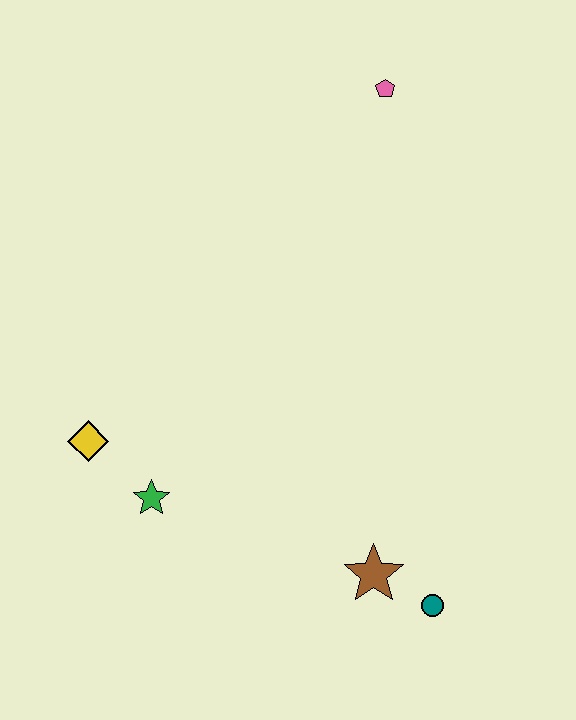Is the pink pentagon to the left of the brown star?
No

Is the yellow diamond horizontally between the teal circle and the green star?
No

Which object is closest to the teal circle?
The brown star is closest to the teal circle.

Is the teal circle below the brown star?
Yes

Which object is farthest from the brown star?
The pink pentagon is farthest from the brown star.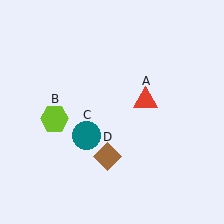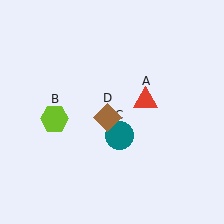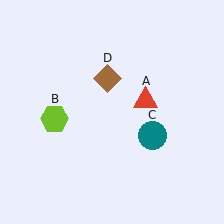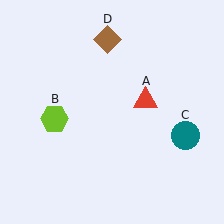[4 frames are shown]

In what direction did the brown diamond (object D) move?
The brown diamond (object D) moved up.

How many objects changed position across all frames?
2 objects changed position: teal circle (object C), brown diamond (object D).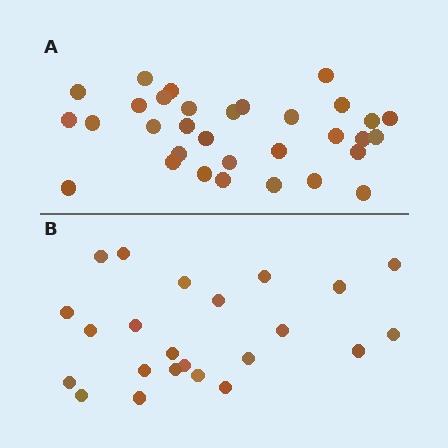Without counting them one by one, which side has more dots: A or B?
Region A (the top region) has more dots.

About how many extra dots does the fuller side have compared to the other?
Region A has roughly 8 or so more dots than region B.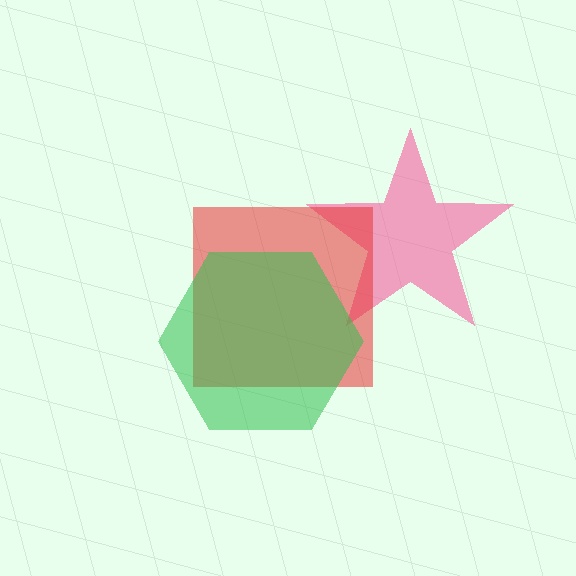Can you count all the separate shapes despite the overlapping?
Yes, there are 3 separate shapes.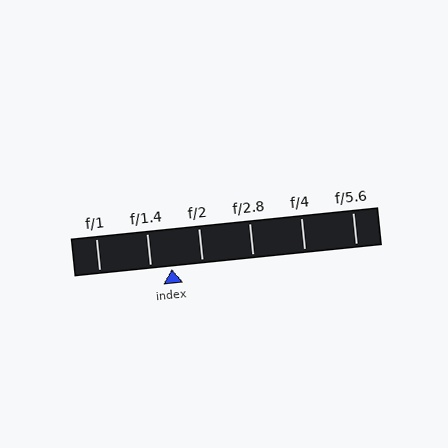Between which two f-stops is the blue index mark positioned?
The index mark is between f/1.4 and f/2.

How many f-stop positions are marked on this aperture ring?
There are 6 f-stop positions marked.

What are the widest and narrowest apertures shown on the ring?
The widest aperture shown is f/1 and the narrowest is f/5.6.